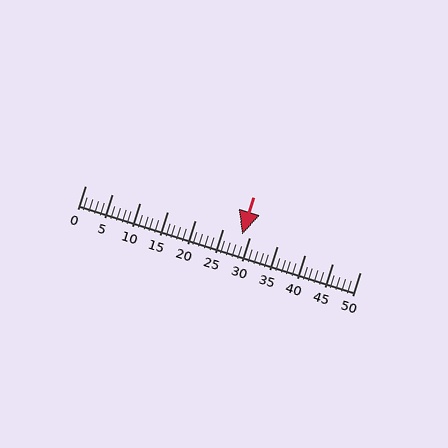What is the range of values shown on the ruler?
The ruler shows values from 0 to 50.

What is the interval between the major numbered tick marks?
The major tick marks are spaced 5 units apart.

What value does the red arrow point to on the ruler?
The red arrow points to approximately 29.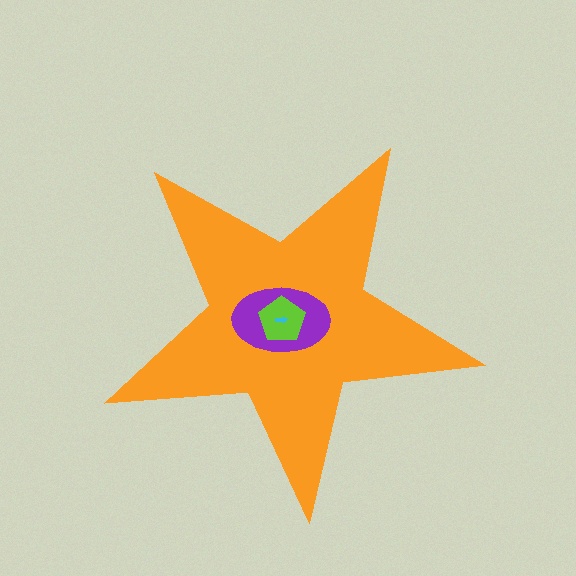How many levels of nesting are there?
4.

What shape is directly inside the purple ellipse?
The lime pentagon.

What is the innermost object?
The cyan arrow.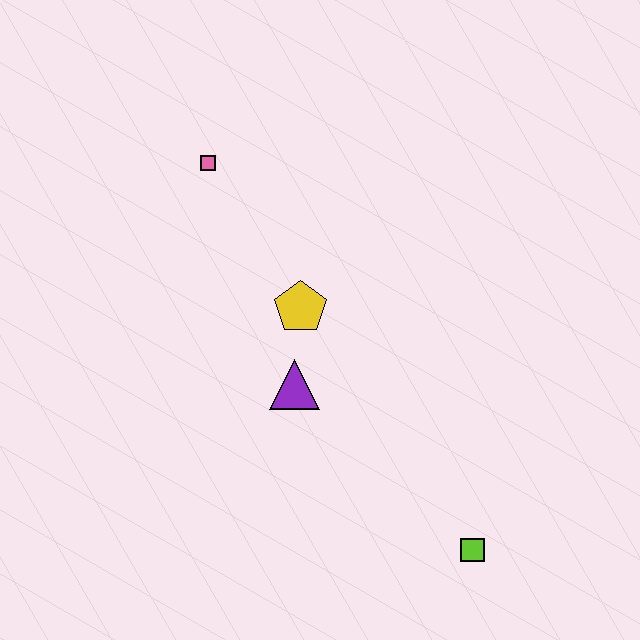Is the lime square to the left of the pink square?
No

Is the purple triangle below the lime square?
No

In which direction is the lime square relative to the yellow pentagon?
The lime square is below the yellow pentagon.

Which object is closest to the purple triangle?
The yellow pentagon is closest to the purple triangle.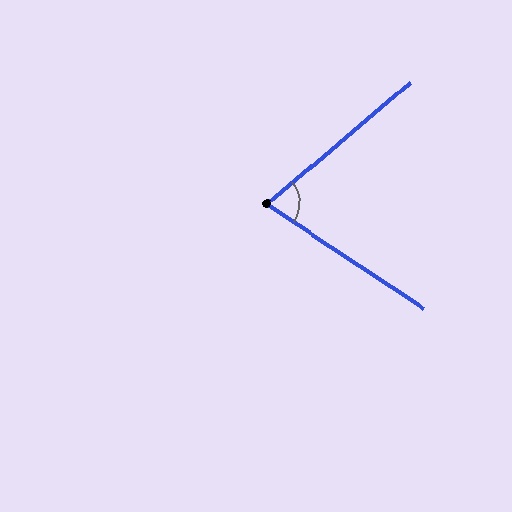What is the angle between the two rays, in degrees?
Approximately 74 degrees.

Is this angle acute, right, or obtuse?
It is acute.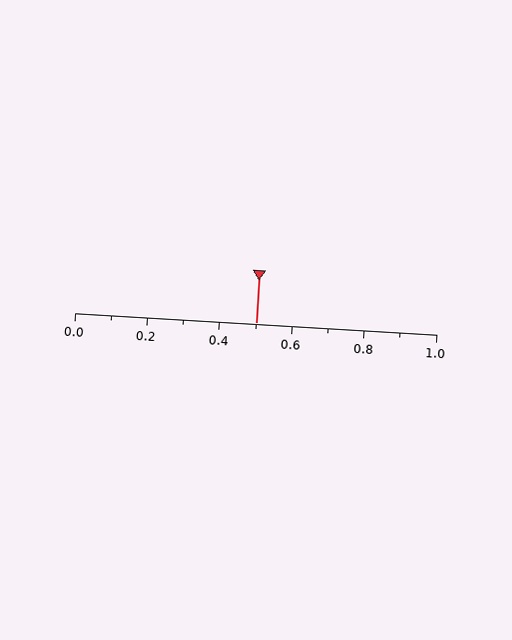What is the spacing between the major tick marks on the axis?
The major ticks are spaced 0.2 apart.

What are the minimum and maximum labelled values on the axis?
The axis runs from 0.0 to 1.0.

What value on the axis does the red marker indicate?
The marker indicates approximately 0.5.